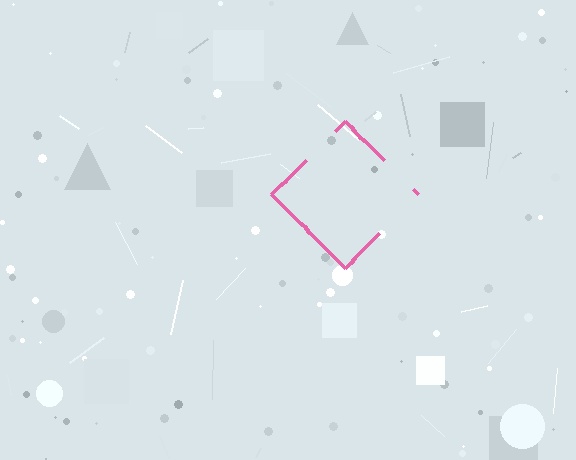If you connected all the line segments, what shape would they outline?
They would outline a diamond.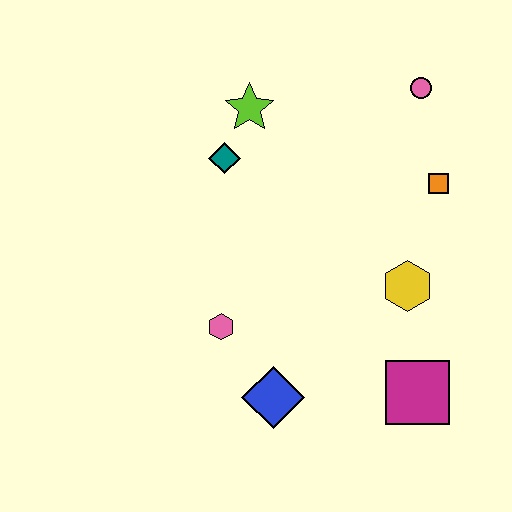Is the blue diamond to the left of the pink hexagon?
No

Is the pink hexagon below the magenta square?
No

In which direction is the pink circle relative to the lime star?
The pink circle is to the right of the lime star.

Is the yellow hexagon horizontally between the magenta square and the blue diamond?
Yes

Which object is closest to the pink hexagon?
The blue diamond is closest to the pink hexagon.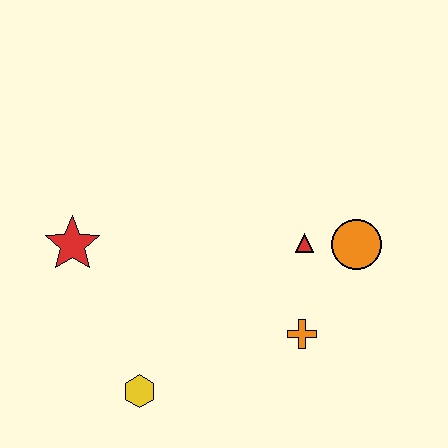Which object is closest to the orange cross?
The red triangle is closest to the orange cross.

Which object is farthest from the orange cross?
The red star is farthest from the orange cross.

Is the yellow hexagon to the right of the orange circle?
No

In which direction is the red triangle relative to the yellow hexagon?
The red triangle is to the right of the yellow hexagon.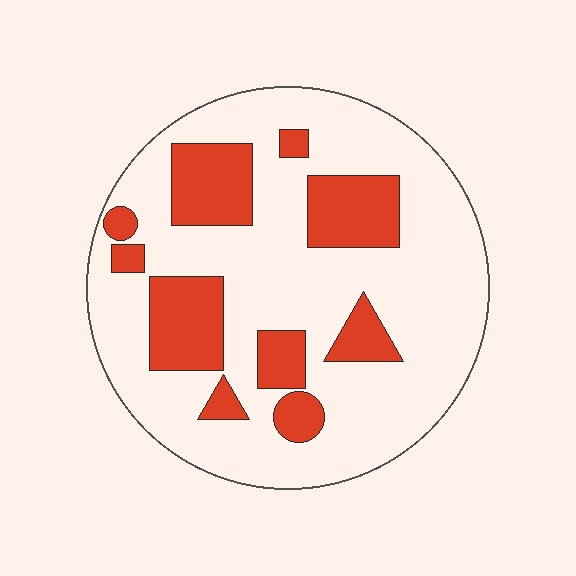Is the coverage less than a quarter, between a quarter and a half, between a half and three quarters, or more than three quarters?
Between a quarter and a half.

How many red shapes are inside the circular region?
10.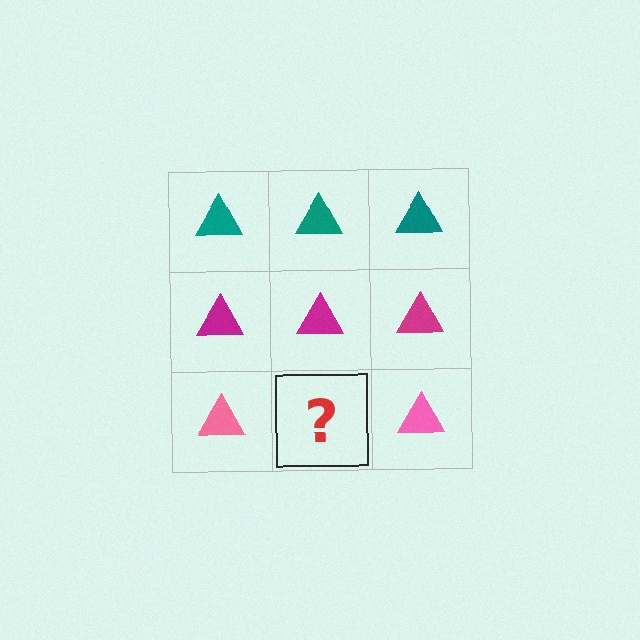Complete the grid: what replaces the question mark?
The question mark should be replaced with a pink triangle.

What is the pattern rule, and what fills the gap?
The rule is that each row has a consistent color. The gap should be filled with a pink triangle.